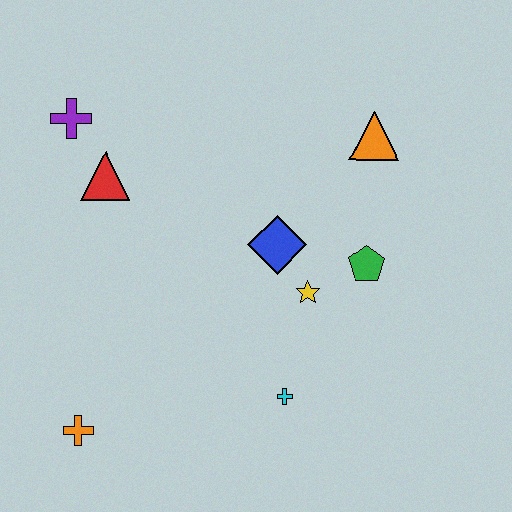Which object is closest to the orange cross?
The cyan cross is closest to the orange cross.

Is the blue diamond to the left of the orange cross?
No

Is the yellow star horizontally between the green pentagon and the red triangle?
Yes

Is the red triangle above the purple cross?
No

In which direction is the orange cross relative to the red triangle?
The orange cross is below the red triangle.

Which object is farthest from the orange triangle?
The orange cross is farthest from the orange triangle.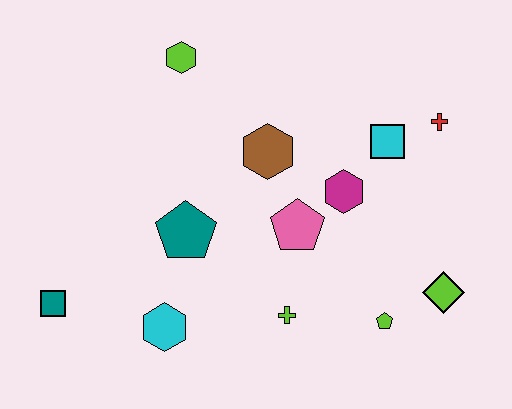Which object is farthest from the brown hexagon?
The teal square is farthest from the brown hexagon.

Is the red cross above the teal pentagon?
Yes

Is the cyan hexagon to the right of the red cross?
No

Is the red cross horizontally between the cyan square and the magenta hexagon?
No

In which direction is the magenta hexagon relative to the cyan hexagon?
The magenta hexagon is to the right of the cyan hexagon.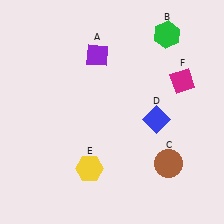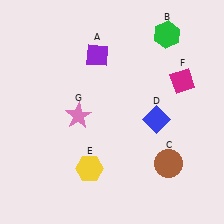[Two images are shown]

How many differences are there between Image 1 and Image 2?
There is 1 difference between the two images.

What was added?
A pink star (G) was added in Image 2.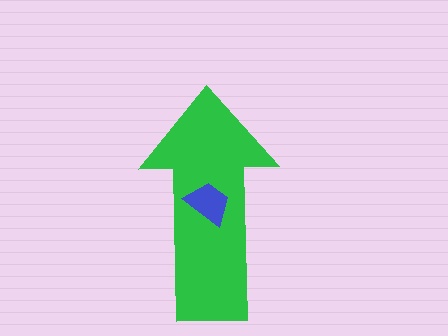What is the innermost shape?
The blue trapezoid.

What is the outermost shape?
The green arrow.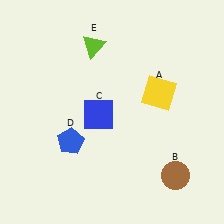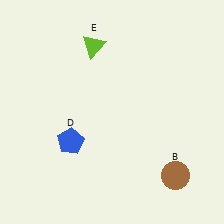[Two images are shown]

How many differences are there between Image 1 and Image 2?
There are 2 differences between the two images.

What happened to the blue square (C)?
The blue square (C) was removed in Image 2. It was in the bottom-left area of Image 1.